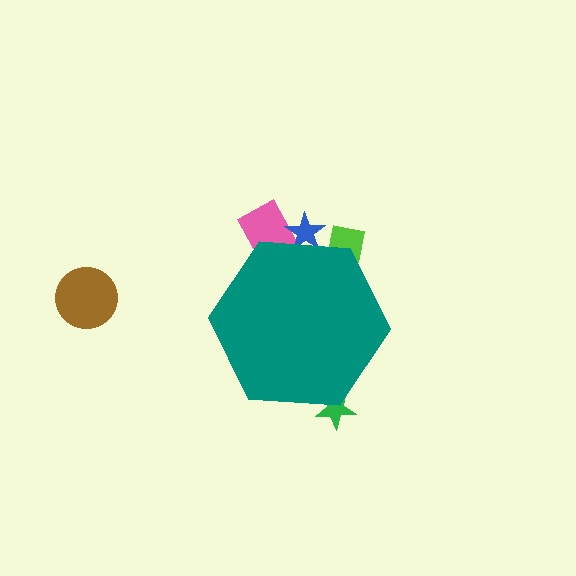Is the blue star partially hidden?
Yes, the blue star is partially hidden behind the teal hexagon.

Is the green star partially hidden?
Yes, the green star is partially hidden behind the teal hexagon.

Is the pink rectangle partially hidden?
Yes, the pink rectangle is partially hidden behind the teal hexagon.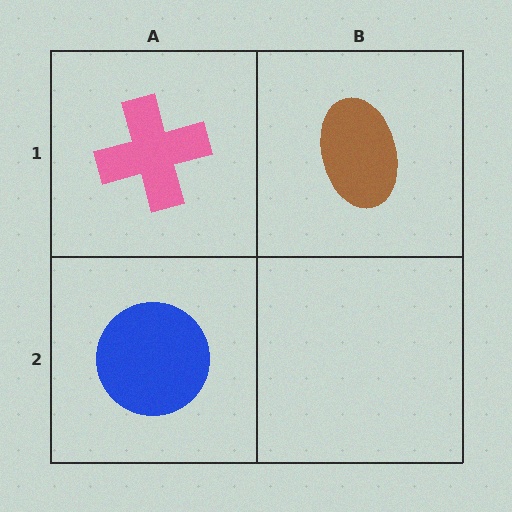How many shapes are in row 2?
1 shape.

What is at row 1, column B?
A brown ellipse.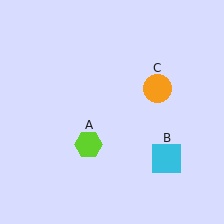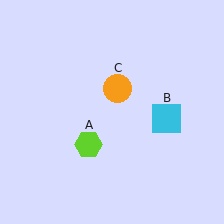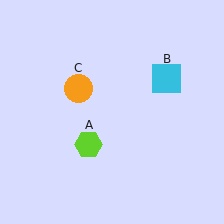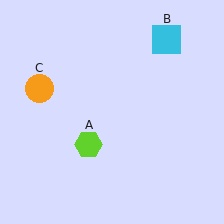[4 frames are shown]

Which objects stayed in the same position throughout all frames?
Lime hexagon (object A) remained stationary.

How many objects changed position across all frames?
2 objects changed position: cyan square (object B), orange circle (object C).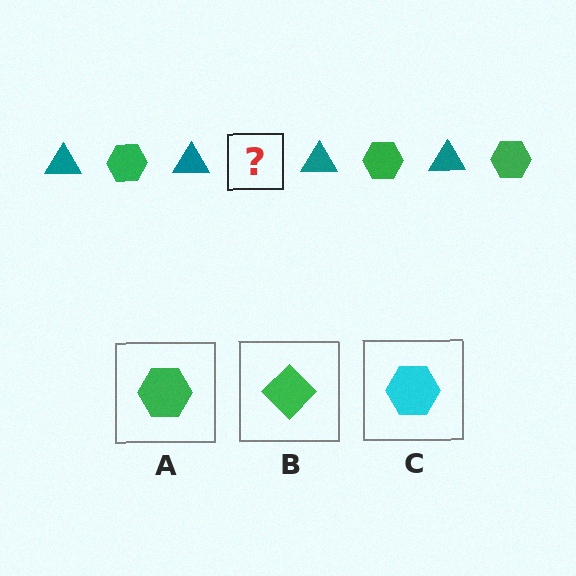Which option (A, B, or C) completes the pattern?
A.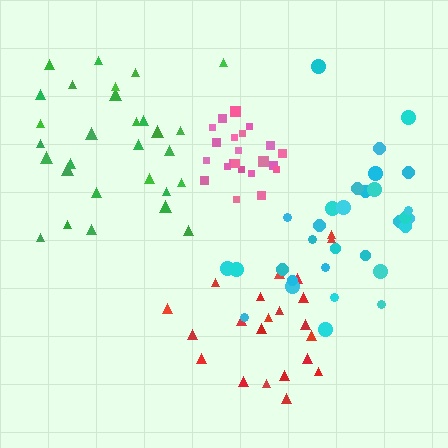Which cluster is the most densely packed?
Pink.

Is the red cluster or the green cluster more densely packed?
Green.